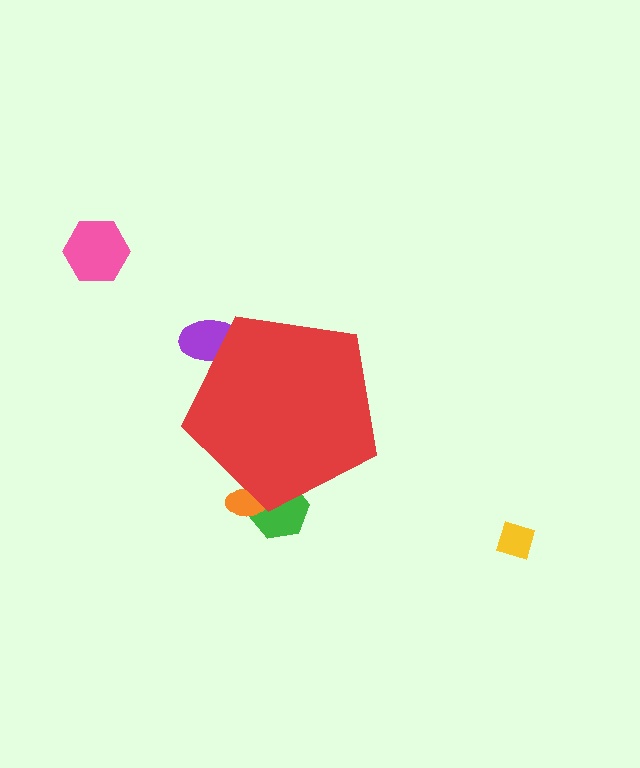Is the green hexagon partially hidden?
Yes, the green hexagon is partially hidden behind the red pentagon.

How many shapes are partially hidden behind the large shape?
3 shapes are partially hidden.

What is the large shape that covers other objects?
A red pentagon.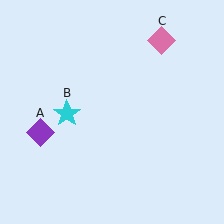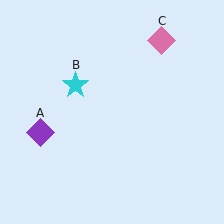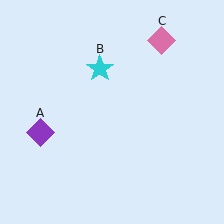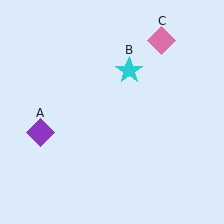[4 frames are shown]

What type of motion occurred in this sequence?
The cyan star (object B) rotated clockwise around the center of the scene.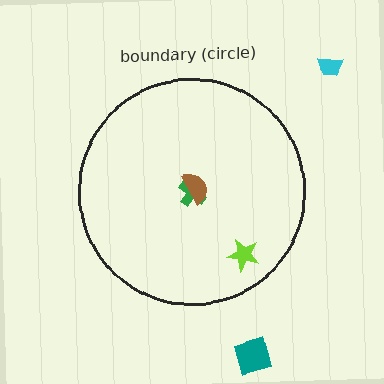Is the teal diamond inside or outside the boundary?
Outside.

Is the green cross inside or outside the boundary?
Inside.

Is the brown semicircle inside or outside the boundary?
Inside.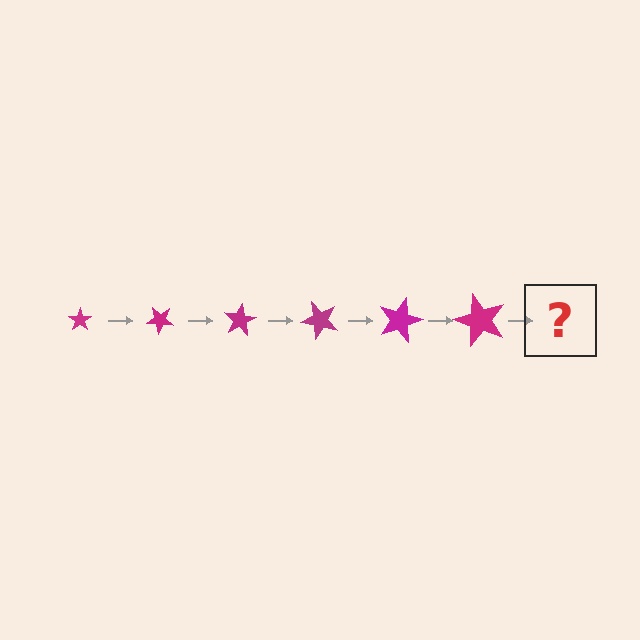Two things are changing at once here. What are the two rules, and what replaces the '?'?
The two rules are that the star grows larger each step and it rotates 40 degrees each step. The '?' should be a star, larger than the previous one and rotated 240 degrees from the start.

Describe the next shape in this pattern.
It should be a star, larger than the previous one and rotated 240 degrees from the start.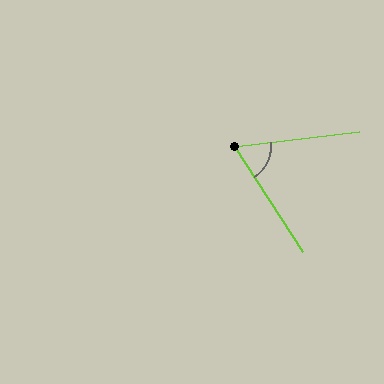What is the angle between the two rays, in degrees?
Approximately 64 degrees.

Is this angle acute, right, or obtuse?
It is acute.